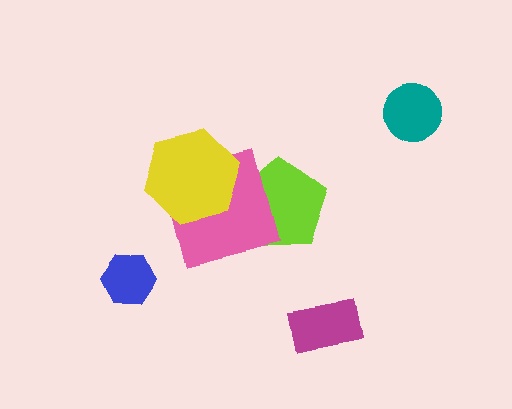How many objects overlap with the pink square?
2 objects overlap with the pink square.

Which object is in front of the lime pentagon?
The pink square is in front of the lime pentagon.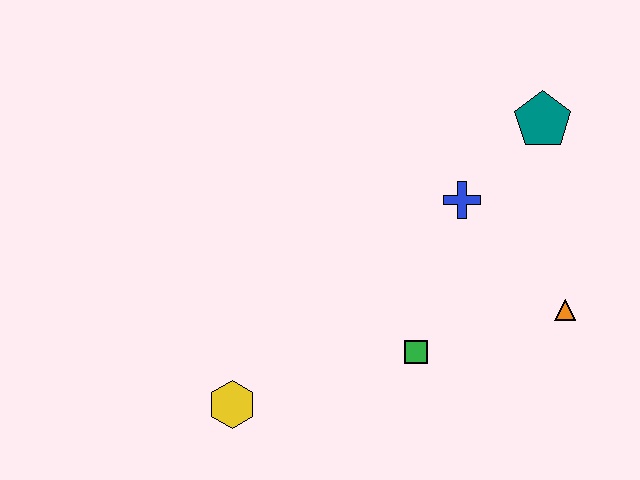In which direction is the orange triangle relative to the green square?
The orange triangle is to the right of the green square.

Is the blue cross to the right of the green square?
Yes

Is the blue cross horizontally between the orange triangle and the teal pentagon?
No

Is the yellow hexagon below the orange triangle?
Yes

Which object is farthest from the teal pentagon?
The yellow hexagon is farthest from the teal pentagon.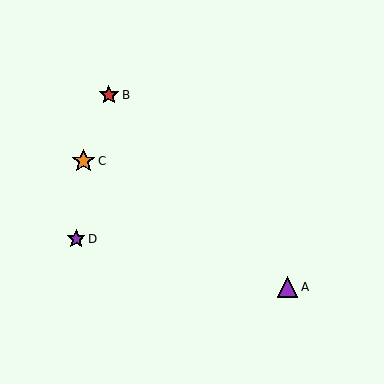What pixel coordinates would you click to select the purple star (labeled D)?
Click at (76, 239) to select the purple star D.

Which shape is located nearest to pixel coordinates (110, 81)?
The red star (labeled B) at (109, 95) is nearest to that location.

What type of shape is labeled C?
Shape C is an orange star.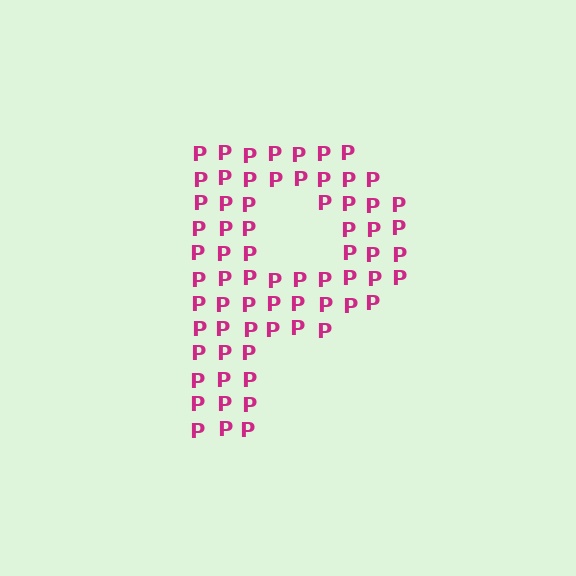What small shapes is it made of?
It is made of small letter P's.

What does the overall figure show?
The overall figure shows the letter P.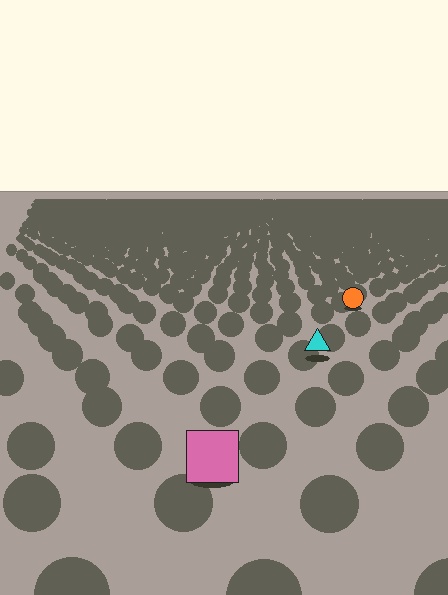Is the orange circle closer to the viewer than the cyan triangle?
No. The cyan triangle is closer — you can tell from the texture gradient: the ground texture is coarser near it.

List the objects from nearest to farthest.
From nearest to farthest: the pink square, the cyan triangle, the orange circle.